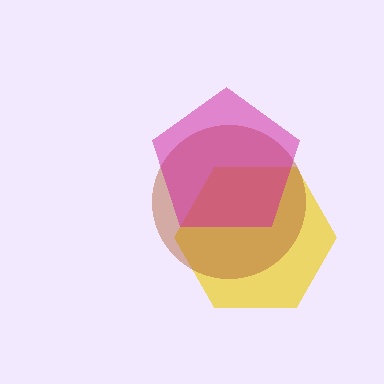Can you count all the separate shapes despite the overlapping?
Yes, there are 3 separate shapes.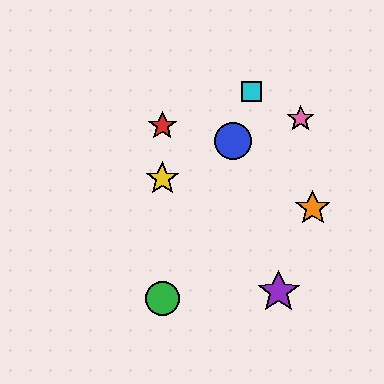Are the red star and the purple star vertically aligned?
No, the red star is at x≈162 and the purple star is at x≈279.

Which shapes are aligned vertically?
The red star, the green circle, the yellow star are aligned vertically.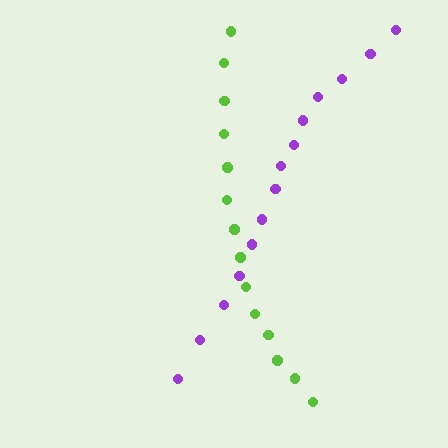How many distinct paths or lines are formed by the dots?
There are 2 distinct paths.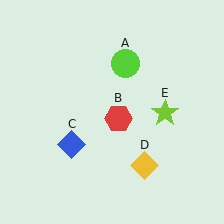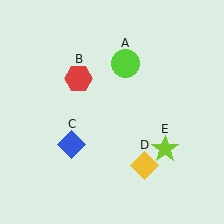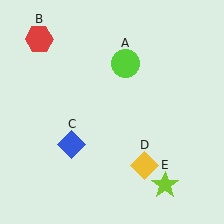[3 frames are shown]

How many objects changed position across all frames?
2 objects changed position: red hexagon (object B), lime star (object E).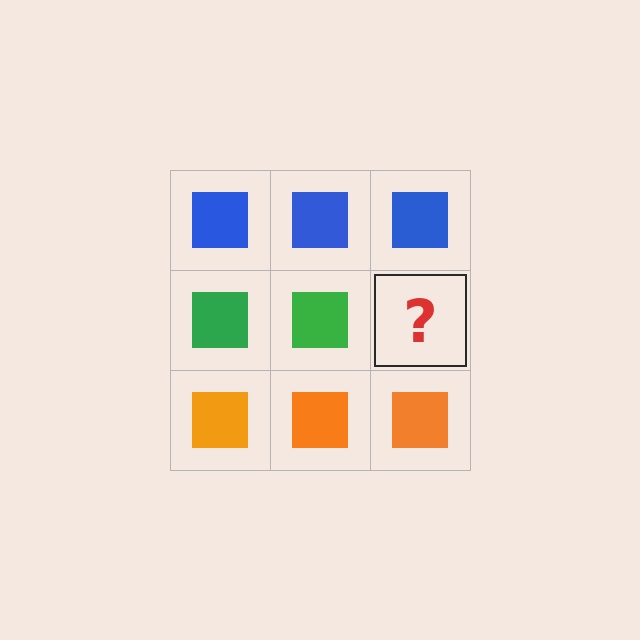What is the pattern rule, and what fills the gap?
The rule is that each row has a consistent color. The gap should be filled with a green square.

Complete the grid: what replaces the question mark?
The question mark should be replaced with a green square.